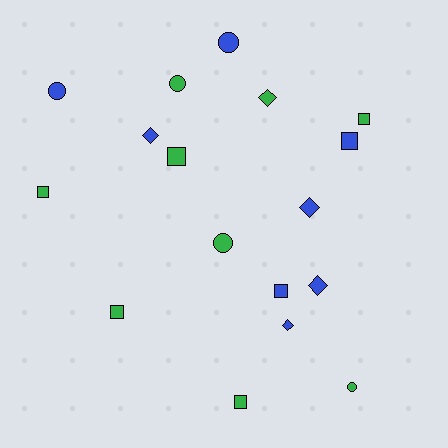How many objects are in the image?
There are 17 objects.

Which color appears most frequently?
Green, with 9 objects.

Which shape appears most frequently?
Square, with 7 objects.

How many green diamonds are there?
There is 1 green diamond.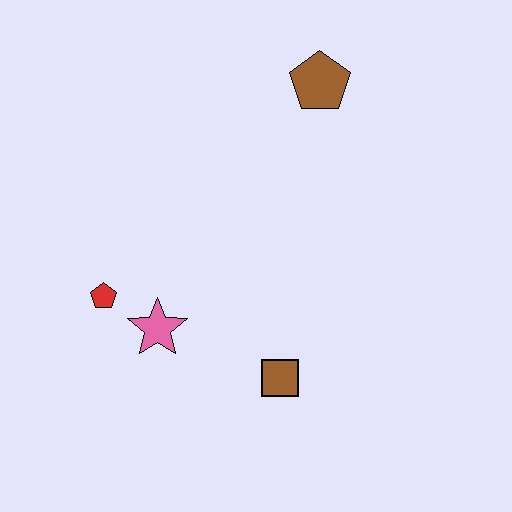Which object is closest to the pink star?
The red pentagon is closest to the pink star.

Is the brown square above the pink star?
No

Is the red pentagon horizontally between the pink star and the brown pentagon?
No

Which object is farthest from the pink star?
The brown pentagon is farthest from the pink star.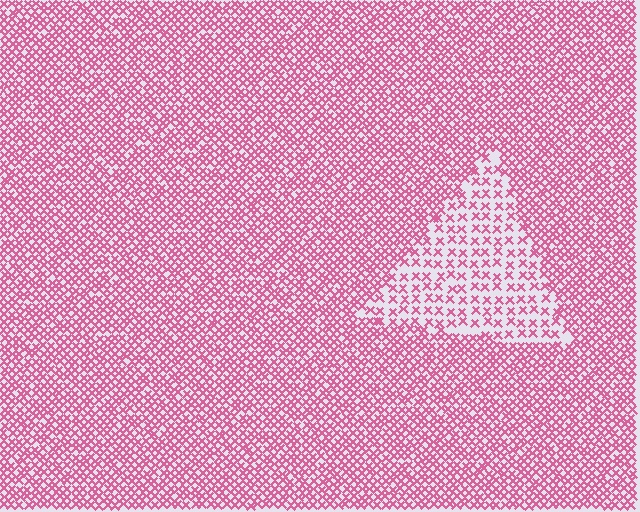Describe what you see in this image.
The image contains small pink elements arranged at two different densities. A triangle-shaped region is visible where the elements are less densely packed than the surrounding area.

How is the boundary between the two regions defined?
The boundary is defined by a change in element density (approximately 2.2x ratio). All elements are the same color, size, and shape.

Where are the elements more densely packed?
The elements are more densely packed outside the triangle boundary.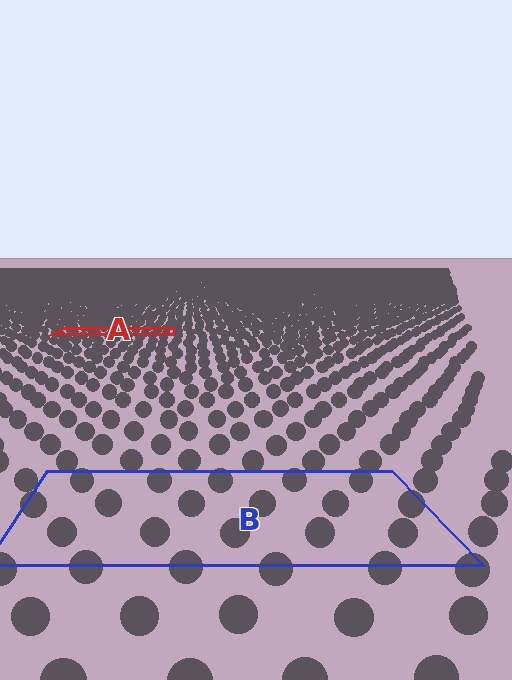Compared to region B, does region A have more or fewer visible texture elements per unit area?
Region A has more texture elements per unit area — they are packed more densely because it is farther away.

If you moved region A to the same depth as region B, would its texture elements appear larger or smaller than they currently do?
They would appear larger. At a closer depth, the same texture elements are projected at a bigger on-screen size.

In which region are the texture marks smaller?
The texture marks are smaller in region A, because it is farther away.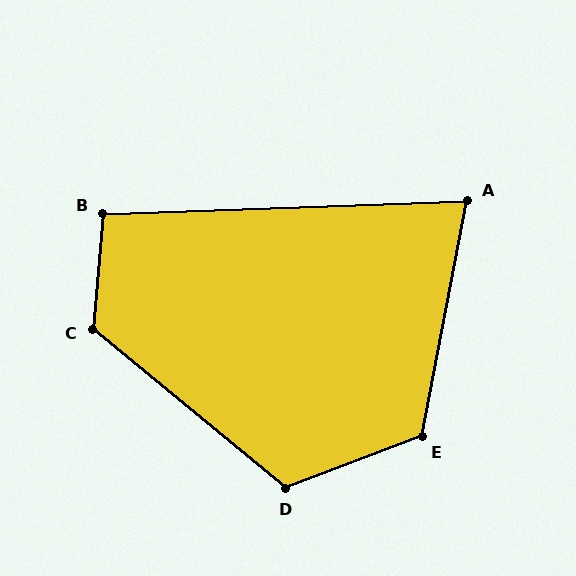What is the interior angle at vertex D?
Approximately 120 degrees (obtuse).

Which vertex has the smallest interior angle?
A, at approximately 77 degrees.